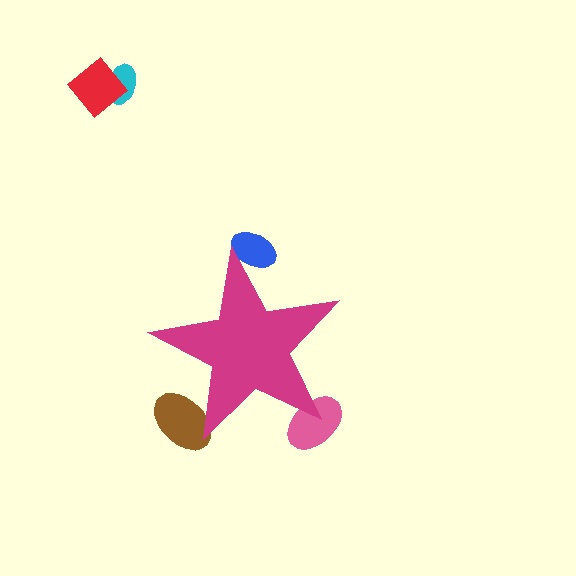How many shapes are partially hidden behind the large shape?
3 shapes are partially hidden.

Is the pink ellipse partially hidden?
Yes, the pink ellipse is partially hidden behind the magenta star.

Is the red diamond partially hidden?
No, the red diamond is fully visible.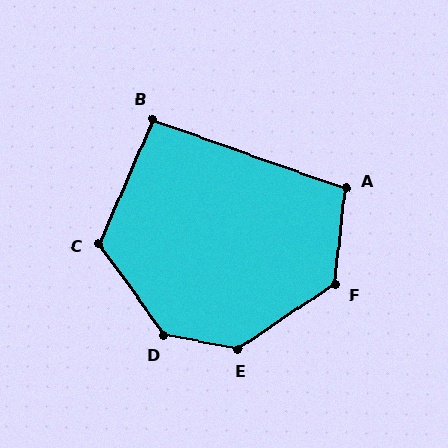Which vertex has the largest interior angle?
D, at approximately 136 degrees.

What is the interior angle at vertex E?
Approximately 135 degrees (obtuse).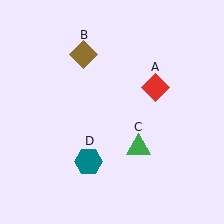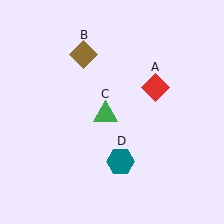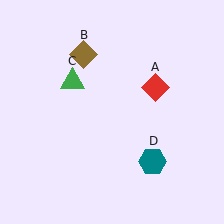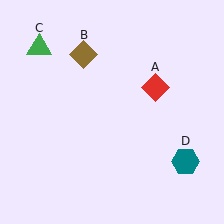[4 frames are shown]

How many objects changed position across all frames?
2 objects changed position: green triangle (object C), teal hexagon (object D).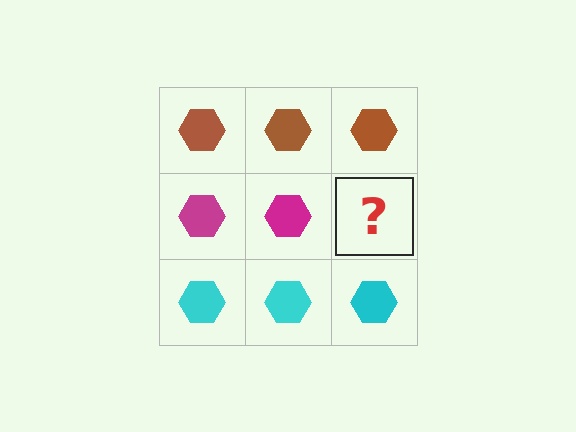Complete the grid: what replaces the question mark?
The question mark should be replaced with a magenta hexagon.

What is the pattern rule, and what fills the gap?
The rule is that each row has a consistent color. The gap should be filled with a magenta hexagon.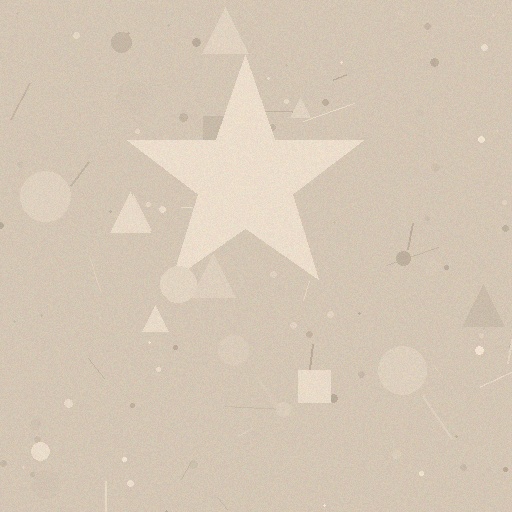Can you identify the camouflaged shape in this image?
The camouflaged shape is a star.